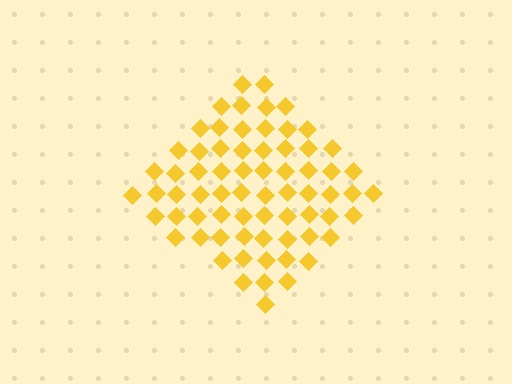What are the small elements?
The small elements are diamonds.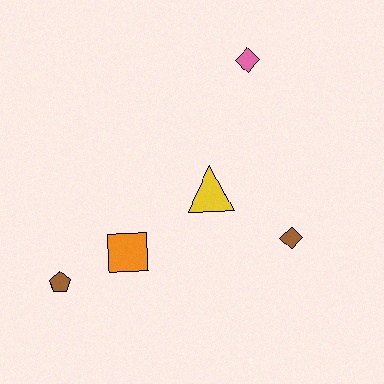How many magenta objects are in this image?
There are no magenta objects.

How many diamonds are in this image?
There are 2 diamonds.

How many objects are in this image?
There are 5 objects.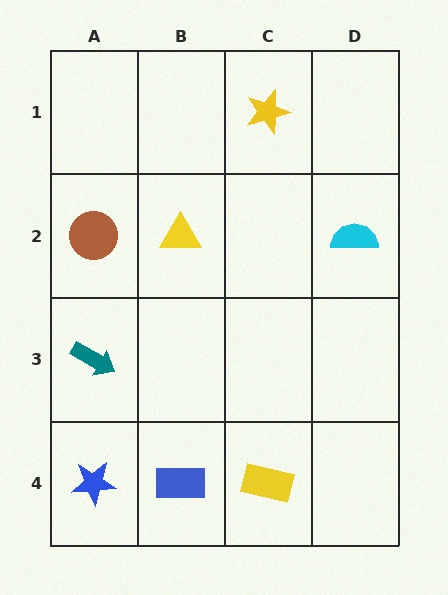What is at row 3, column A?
A teal arrow.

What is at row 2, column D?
A cyan semicircle.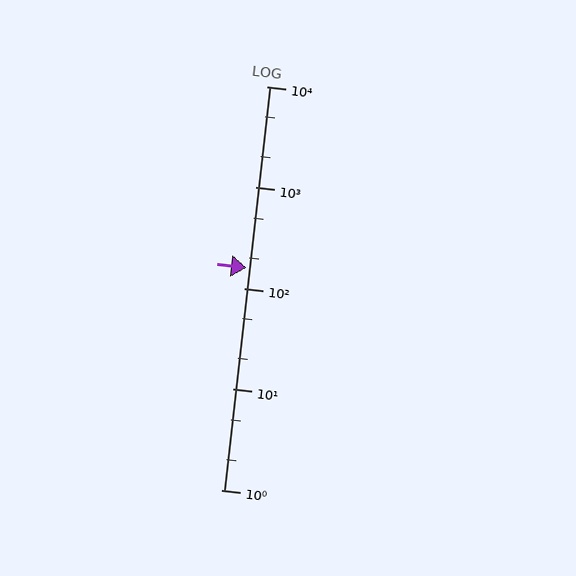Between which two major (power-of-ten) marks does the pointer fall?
The pointer is between 100 and 1000.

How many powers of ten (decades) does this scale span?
The scale spans 4 decades, from 1 to 10000.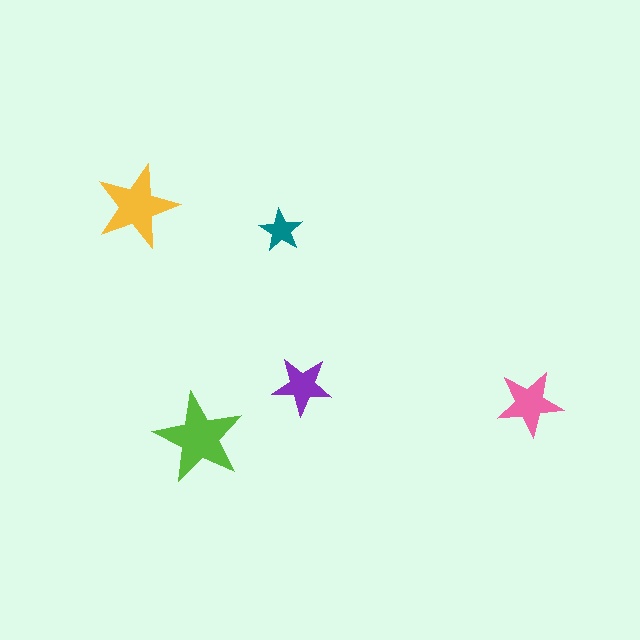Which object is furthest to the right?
The pink star is rightmost.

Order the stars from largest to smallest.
the lime one, the yellow one, the pink one, the purple one, the teal one.